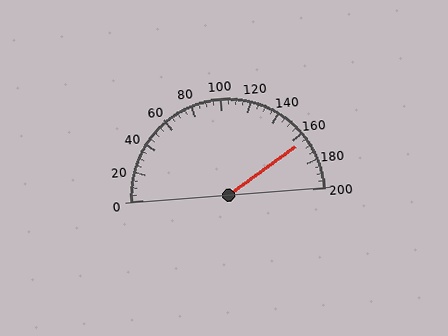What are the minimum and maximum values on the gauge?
The gauge ranges from 0 to 200.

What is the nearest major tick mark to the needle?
The nearest major tick mark is 160.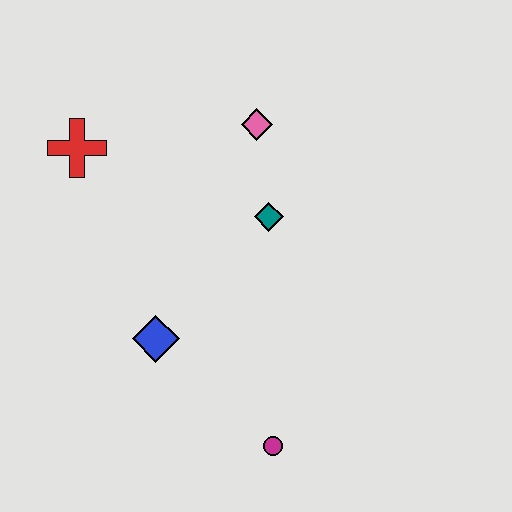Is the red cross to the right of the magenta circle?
No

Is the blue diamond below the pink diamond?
Yes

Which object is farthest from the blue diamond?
The pink diamond is farthest from the blue diamond.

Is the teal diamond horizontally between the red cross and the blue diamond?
No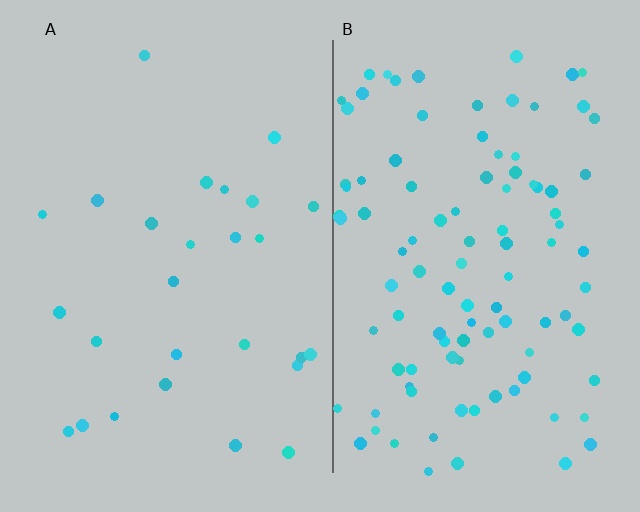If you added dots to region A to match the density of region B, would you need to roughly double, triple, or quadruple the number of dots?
Approximately quadruple.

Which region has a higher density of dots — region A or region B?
B (the right).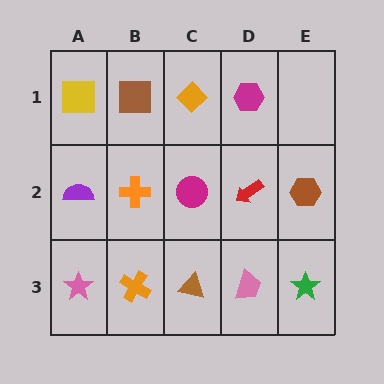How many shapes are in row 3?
5 shapes.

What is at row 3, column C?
A brown triangle.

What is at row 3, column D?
A pink trapezoid.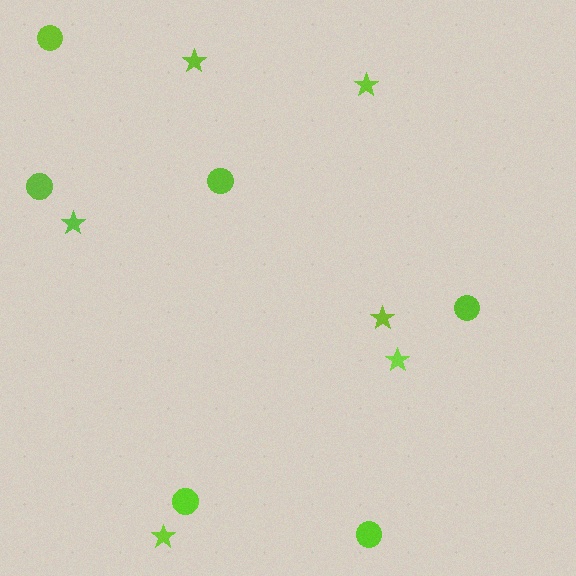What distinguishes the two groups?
There are 2 groups: one group of stars (6) and one group of circles (6).